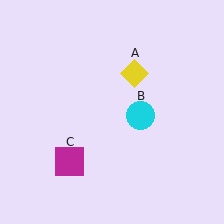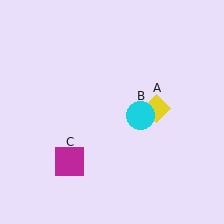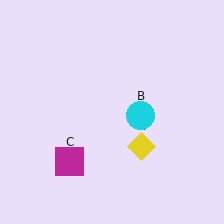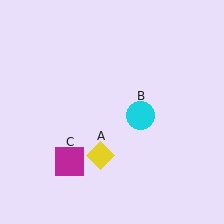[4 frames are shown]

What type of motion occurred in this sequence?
The yellow diamond (object A) rotated clockwise around the center of the scene.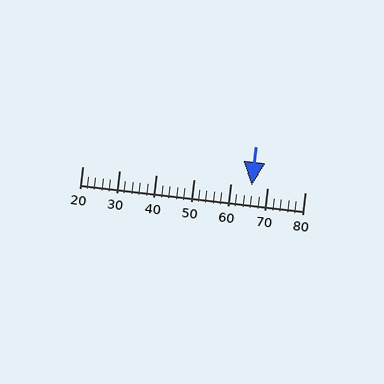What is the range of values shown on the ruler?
The ruler shows values from 20 to 80.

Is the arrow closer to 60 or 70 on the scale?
The arrow is closer to 70.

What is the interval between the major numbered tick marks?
The major tick marks are spaced 10 units apart.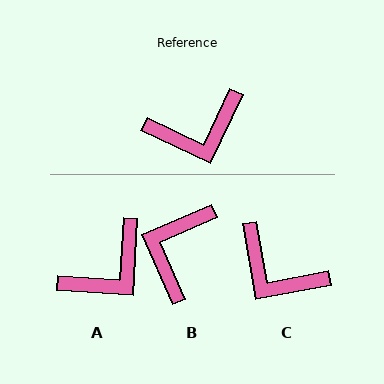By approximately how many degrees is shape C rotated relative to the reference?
Approximately 54 degrees clockwise.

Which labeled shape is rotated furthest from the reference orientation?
B, about 131 degrees away.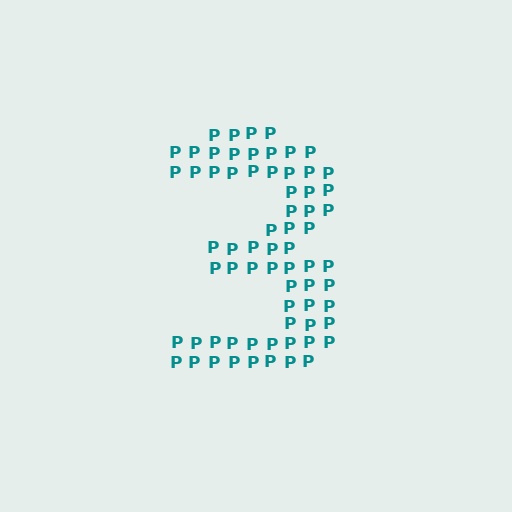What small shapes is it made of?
It is made of small letter P's.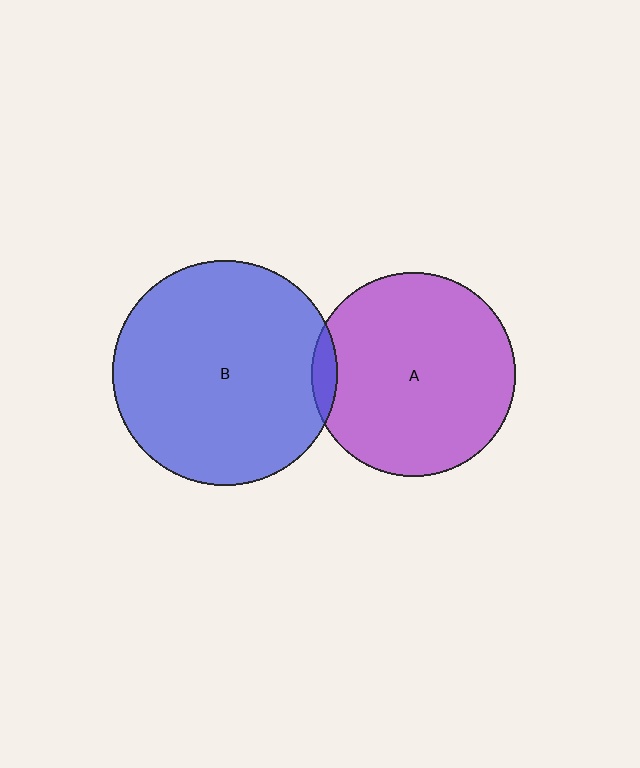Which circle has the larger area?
Circle B (blue).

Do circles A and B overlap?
Yes.